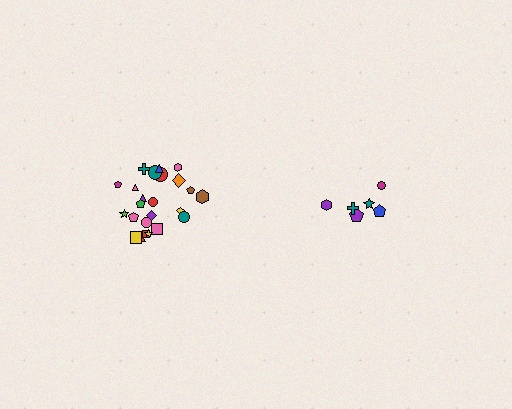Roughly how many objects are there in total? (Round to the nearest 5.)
Roughly 30 objects in total.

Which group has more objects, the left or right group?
The left group.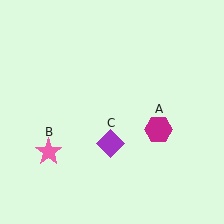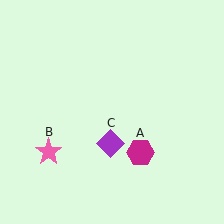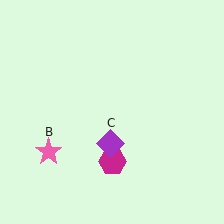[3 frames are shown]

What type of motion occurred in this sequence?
The magenta hexagon (object A) rotated clockwise around the center of the scene.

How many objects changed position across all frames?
1 object changed position: magenta hexagon (object A).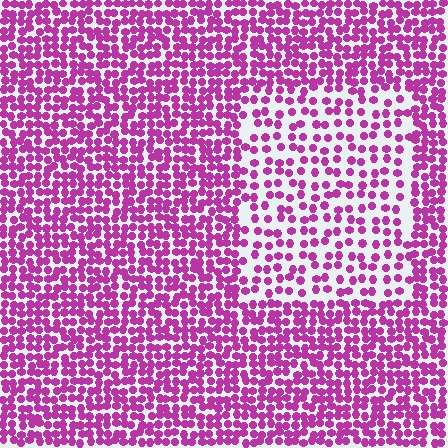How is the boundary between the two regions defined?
The boundary is defined by a change in element density (approximately 1.9x ratio). All elements are the same color, size, and shape.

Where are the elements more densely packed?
The elements are more densely packed outside the rectangle boundary.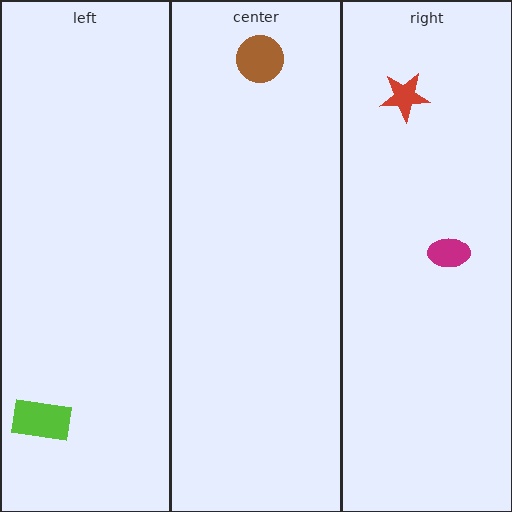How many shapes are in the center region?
1.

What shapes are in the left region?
The lime rectangle.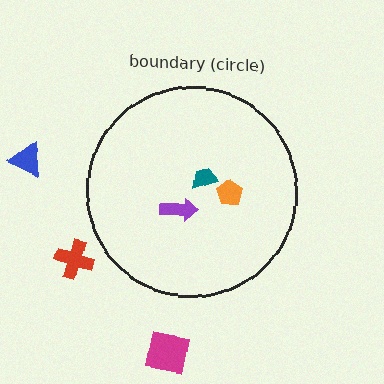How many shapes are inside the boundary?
3 inside, 3 outside.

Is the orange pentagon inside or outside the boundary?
Inside.